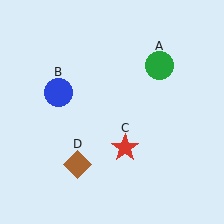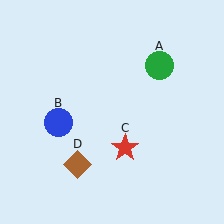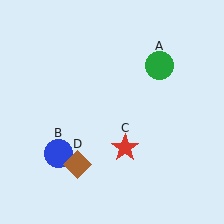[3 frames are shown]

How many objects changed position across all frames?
1 object changed position: blue circle (object B).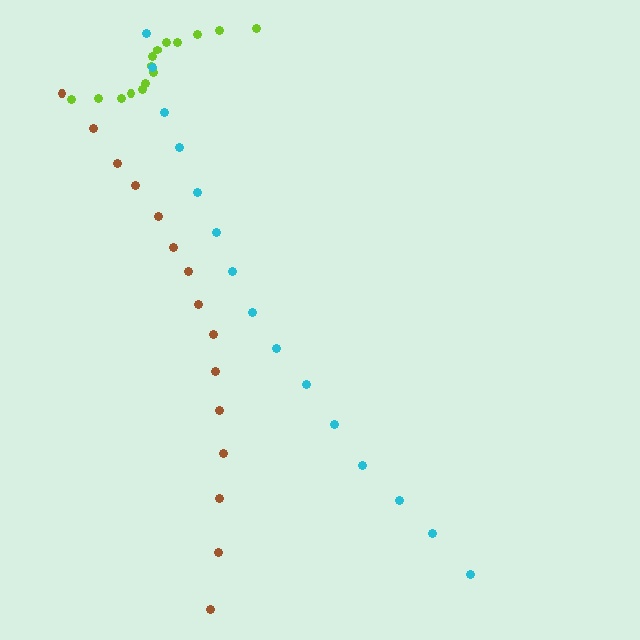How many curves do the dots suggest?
There are 3 distinct paths.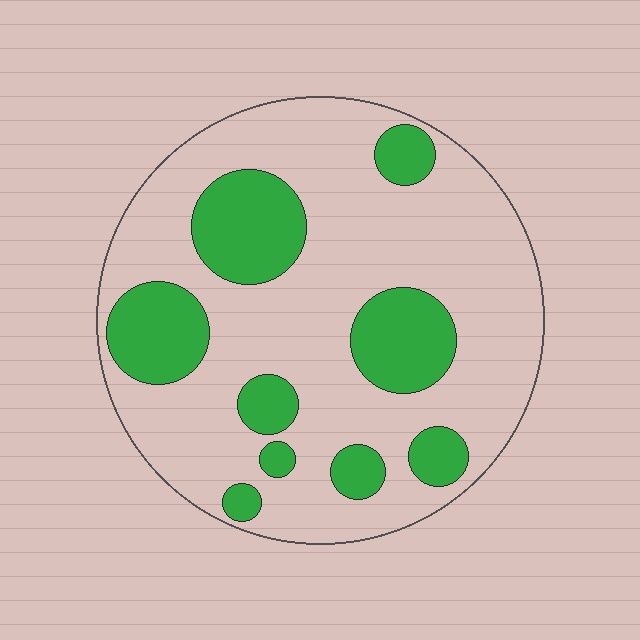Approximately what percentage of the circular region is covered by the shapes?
Approximately 25%.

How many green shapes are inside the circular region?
9.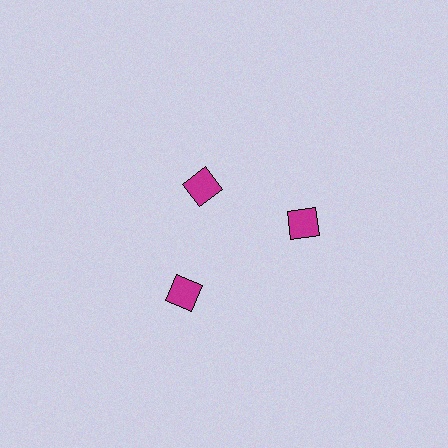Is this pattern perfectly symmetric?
No. The 3 magenta diamonds are arranged in a ring, but one element near the 11 o'clock position is pulled inward toward the center, breaking the 3-fold rotational symmetry.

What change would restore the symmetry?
The symmetry would be restored by moving it outward, back onto the ring so that all 3 diamonds sit at equal angles and equal distance from the center.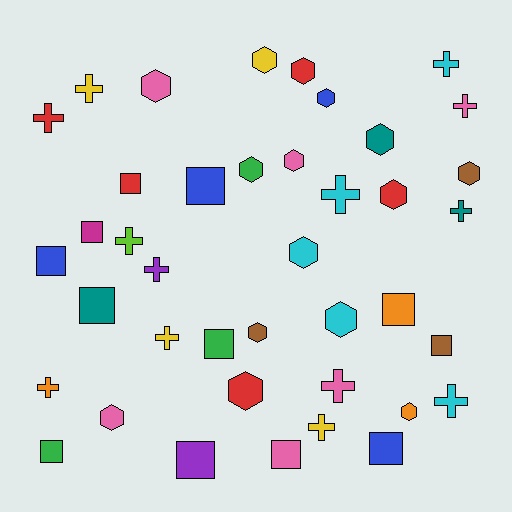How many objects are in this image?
There are 40 objects.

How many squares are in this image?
There are 12 squares.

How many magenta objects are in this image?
There is 1 magenta object.